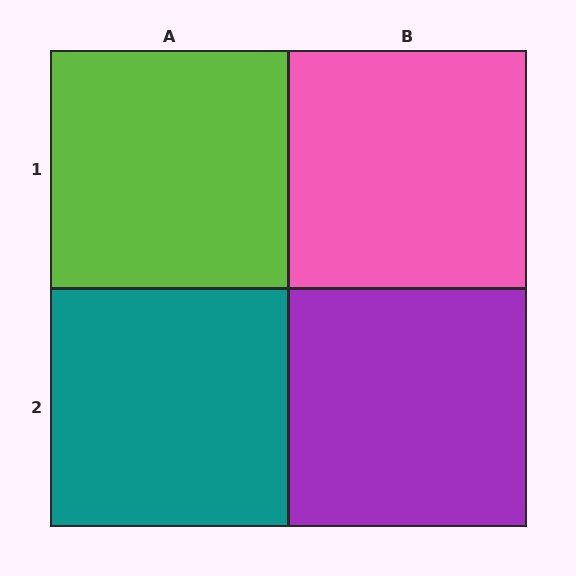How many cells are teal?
1 cell is teal.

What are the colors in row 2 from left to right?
Teal, purple.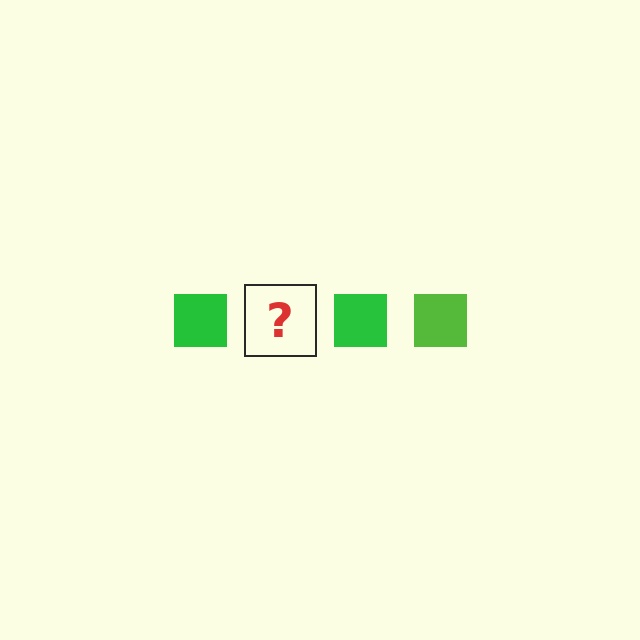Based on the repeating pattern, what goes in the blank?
The blank should be a lime square.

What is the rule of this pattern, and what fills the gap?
The rule is that the pattern cycles through green, lime squares. The gap should be filled with a lime square.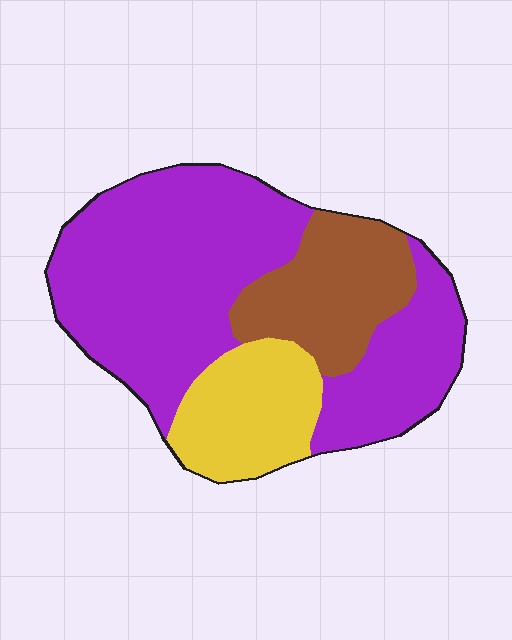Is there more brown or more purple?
Purple.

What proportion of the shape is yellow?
Yellow takes up about one sixth (1/6) of the shape.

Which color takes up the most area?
Purple, at roughly 60%.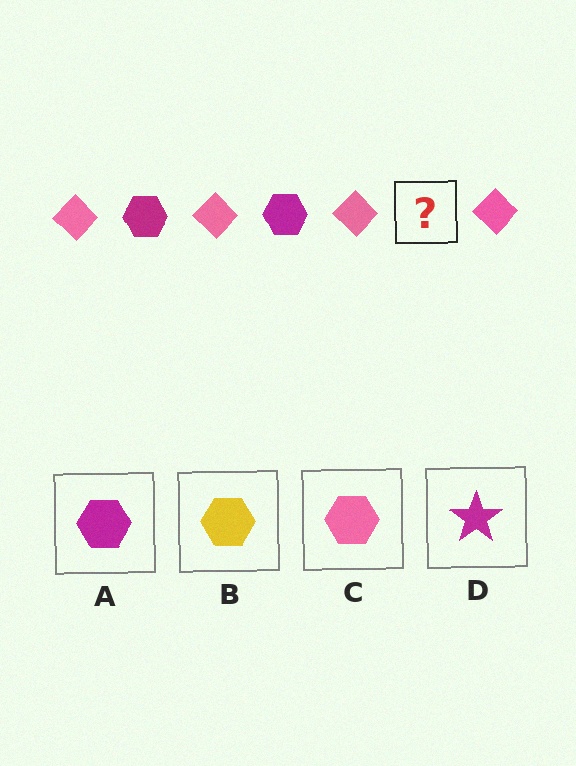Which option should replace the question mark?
Option A.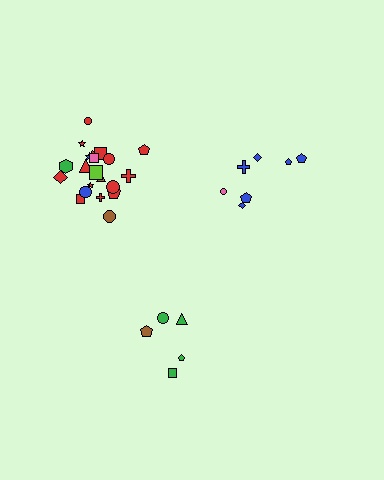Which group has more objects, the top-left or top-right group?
The top-left group.